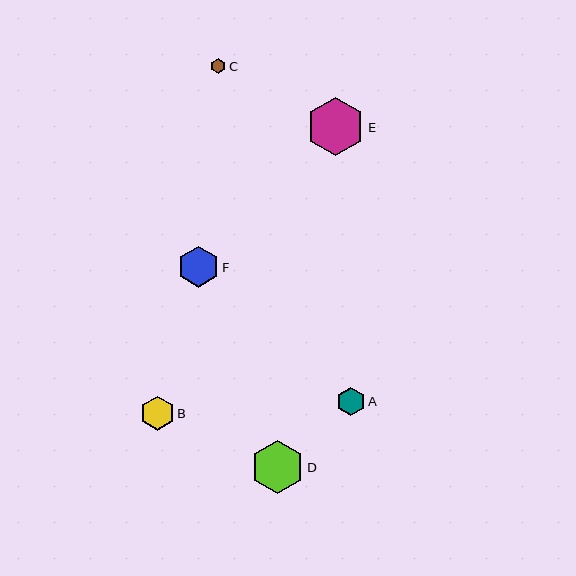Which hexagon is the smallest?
Hexagon C is the smallest with a size of approximately 15 pixels.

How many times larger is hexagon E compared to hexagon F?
Hexagon E is approximately 1.4 times the size of hexagon F.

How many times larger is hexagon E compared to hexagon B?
Hexagon E is approximately 1.7 times the size of hexagon B.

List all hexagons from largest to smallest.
From largest to smallest: E, D, F, B, A, C.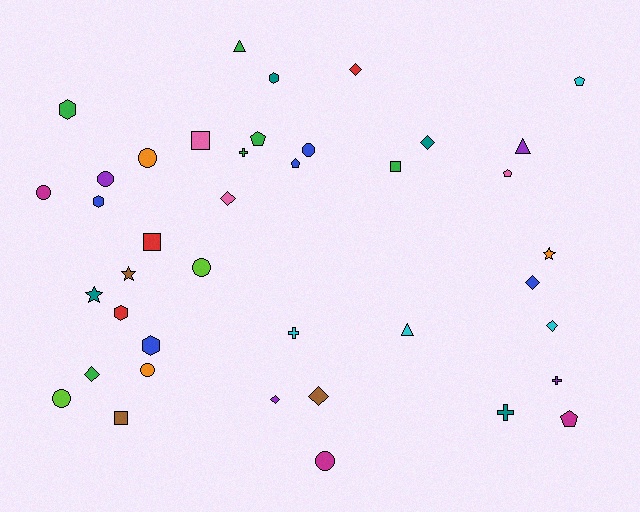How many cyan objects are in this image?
There are 4 cyan objects.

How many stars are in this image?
There are 3 stars.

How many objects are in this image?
There are 40 objects.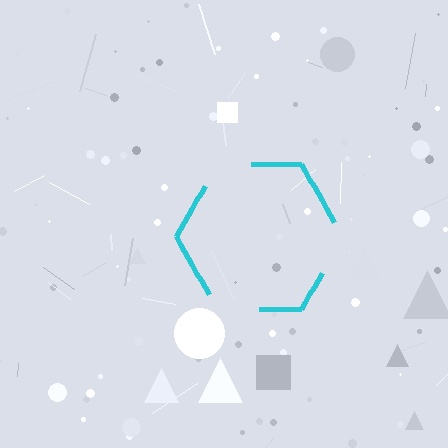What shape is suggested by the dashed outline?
The dashed outline suggests a hexagon.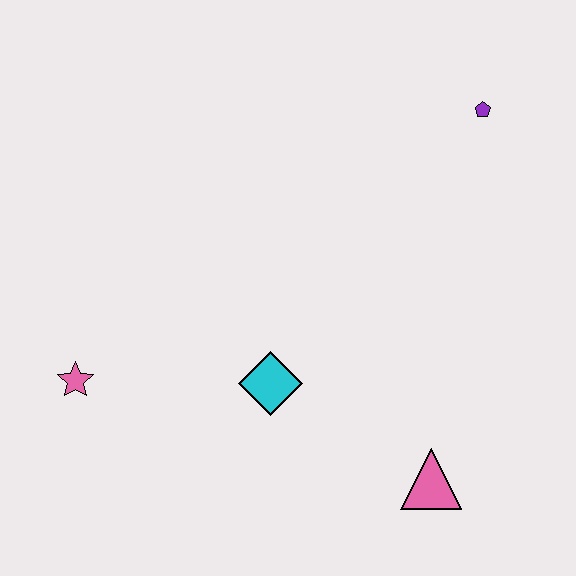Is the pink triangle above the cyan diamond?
No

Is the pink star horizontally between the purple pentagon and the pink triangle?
No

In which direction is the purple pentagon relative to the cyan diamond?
The purple pentagon is above the cyan diamond.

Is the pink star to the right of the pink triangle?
No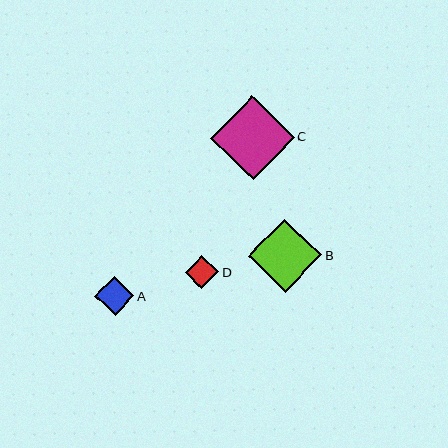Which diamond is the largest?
Diamond C is the largest with a size of approximately 84 pixels.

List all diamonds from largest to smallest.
From largest to smallest: C, B, A, D.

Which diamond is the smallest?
Diamond D is the smallest with a size of approximately 33 pixels.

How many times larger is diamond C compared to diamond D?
Diamond C is approximately 2.5 times the size of diamond D.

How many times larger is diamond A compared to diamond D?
Diamond A is approximately 1.2 times the size of diamond D.